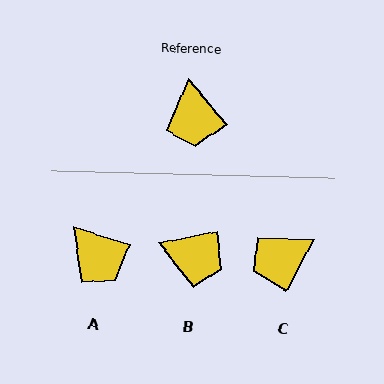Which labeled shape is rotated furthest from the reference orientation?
C, about 68 degrees away.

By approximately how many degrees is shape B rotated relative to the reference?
Approximately 61 degrees counter-clockwise.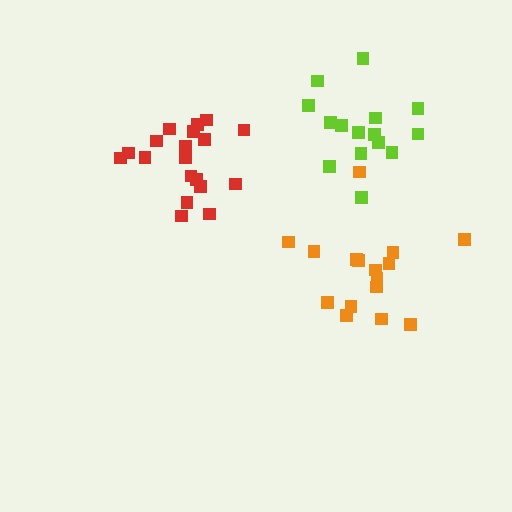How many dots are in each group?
Group 1: 19 dots, Group 2: 16 dots, Group 3: 15 dots (50 total).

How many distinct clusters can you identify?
There are 3 distinct clusters.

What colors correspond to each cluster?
The clusters are colored: red, orange, lime.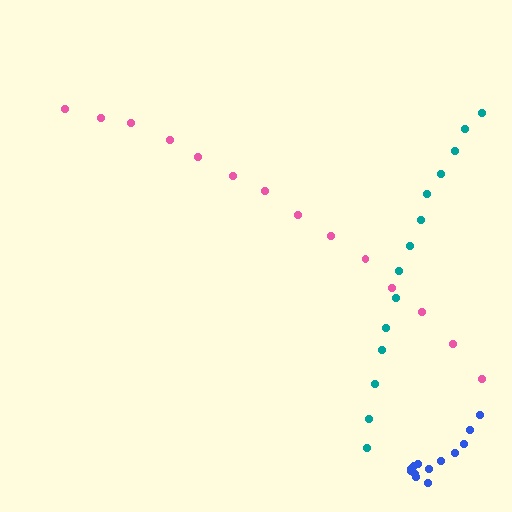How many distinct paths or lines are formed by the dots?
There are 3 distinct paths.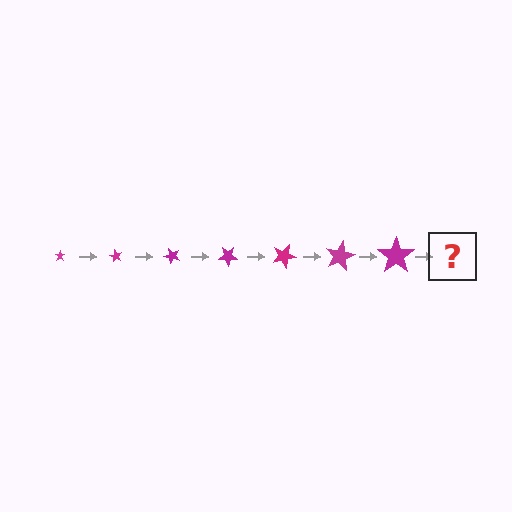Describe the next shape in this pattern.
It should be a star, larger than the previous one and rotated 420 degrees from the start.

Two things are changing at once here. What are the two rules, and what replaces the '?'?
The two rules are that the star grows larger each step and it rotates 60 degrees each step. The '?' should be a star, larger than the previous one and rotated 420 degrees from the start.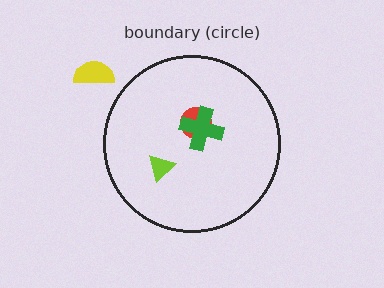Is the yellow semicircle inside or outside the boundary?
Outside.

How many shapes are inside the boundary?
3 inside, 1 outside.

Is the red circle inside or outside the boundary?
Inside.